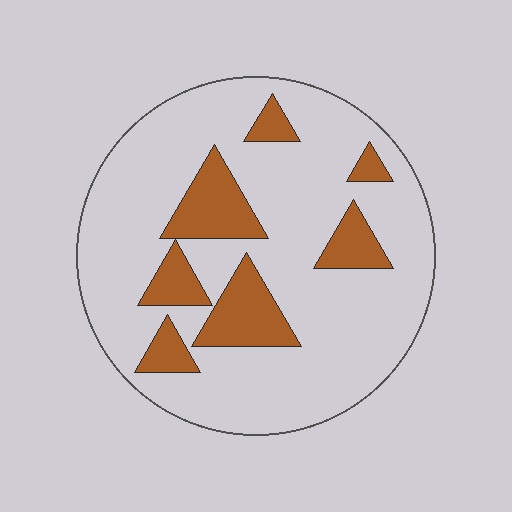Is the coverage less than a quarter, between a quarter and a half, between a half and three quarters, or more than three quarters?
Less than a quarter.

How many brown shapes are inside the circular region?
7.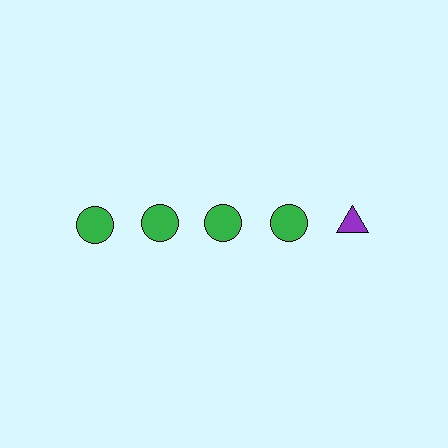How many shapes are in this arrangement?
There are 5 shapes arranged in a grid pattern.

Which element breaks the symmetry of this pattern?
The purple triangle in the top row, rightmost column breaks the symmetry. All other shapes are green circles.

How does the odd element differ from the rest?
It differs in both color (purple instead of green) and shape (triangle instead of circle).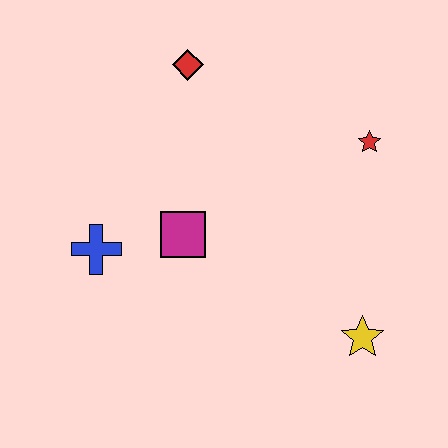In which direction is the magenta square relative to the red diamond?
The magenta square is below the red diamond.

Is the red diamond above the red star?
Yes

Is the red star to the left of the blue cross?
No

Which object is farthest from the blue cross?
The red star is farthest from the blue cross.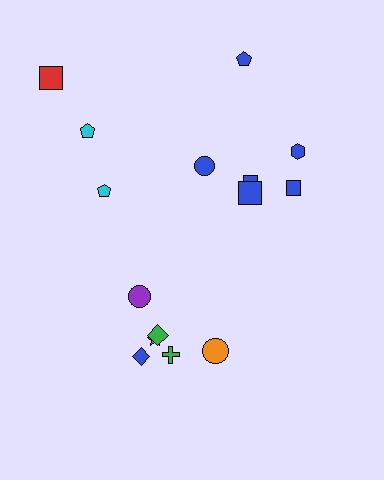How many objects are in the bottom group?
There are 6 objects.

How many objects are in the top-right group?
There are 6 objects.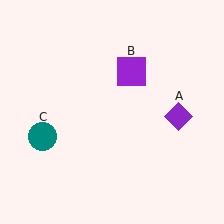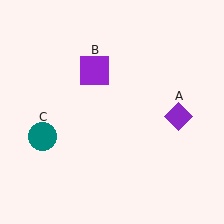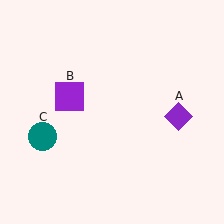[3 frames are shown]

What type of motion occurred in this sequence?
The purple square (object B) rotated counterclockwise around the center of the scene.